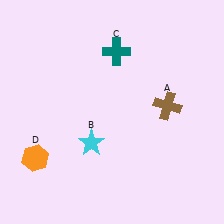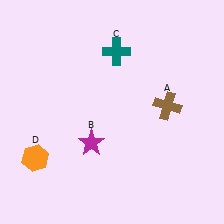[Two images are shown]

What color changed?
The star (B) changed from cyan in Image 1 to magenta in Image 2.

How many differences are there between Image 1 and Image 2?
There is 1 difference between the two images.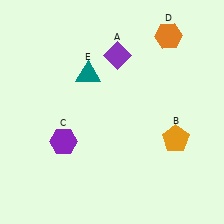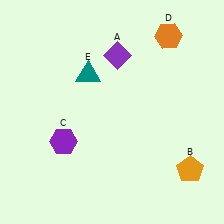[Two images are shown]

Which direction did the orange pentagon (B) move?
The orange pentagon (B) moved down.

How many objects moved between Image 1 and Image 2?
1 object moved between the two images.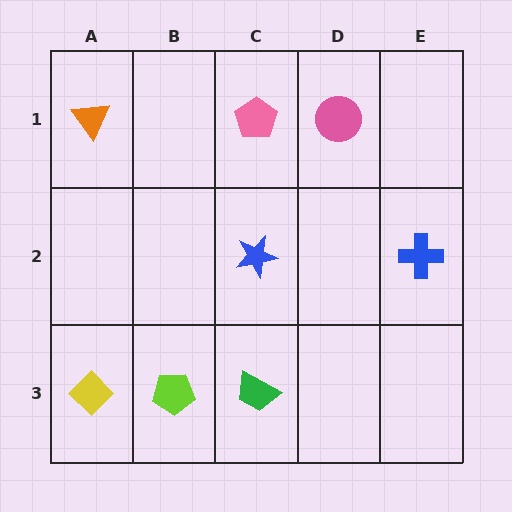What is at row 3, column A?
A yellow diamond.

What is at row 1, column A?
An orange triangle.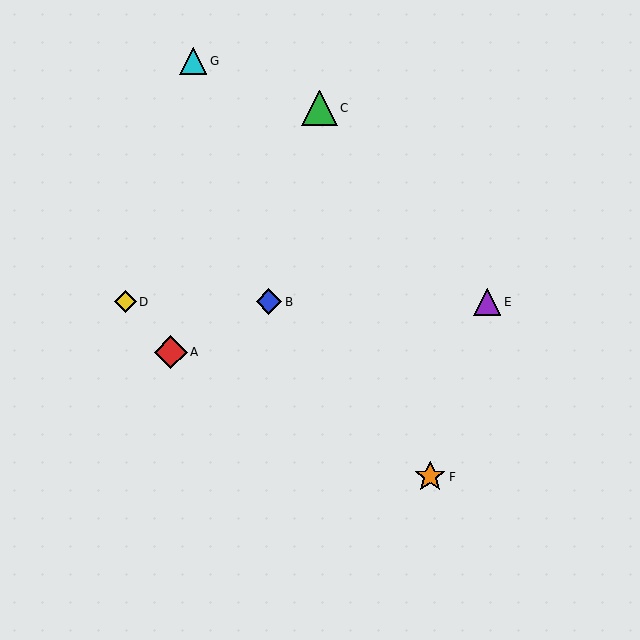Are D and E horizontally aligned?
Yes, both are at y≈302.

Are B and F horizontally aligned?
No, B is at y≈302 and F is at y≈477.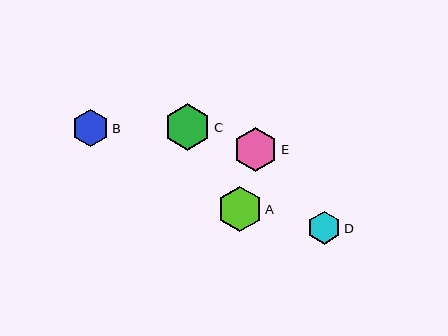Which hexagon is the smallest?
Hexagon D is the smallest with a size of approximately 33 pixels.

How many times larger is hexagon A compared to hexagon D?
Hexagon A is approximately 1.4 times the size of hexagon D.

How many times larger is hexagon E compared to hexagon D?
Hexagon E is approximately 1.3 times the size of hexagon D.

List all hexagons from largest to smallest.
From largest to smallest: C, A, E, B, D.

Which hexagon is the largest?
Hexagon C is the largest with a size of approximately 47 pixels.